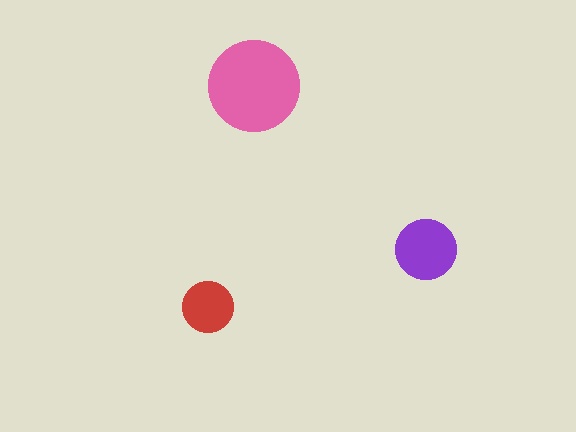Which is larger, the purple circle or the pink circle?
The pink one.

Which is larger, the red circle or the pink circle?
The pink one.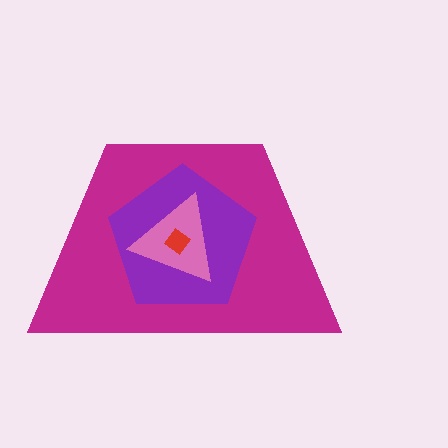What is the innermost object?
The red diamond.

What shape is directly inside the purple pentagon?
The pink triangle.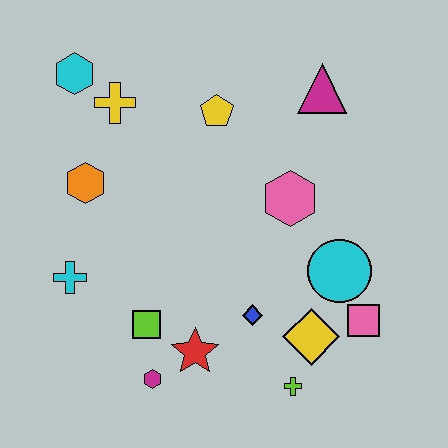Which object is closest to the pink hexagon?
The cyan circle is closest to the pink hexagon.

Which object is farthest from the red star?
The cyan hexagon is farthest from the red star.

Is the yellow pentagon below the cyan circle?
No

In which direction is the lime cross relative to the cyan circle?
The lime cross is below the cyan circle.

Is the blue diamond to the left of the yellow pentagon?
No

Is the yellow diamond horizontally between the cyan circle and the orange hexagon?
Yes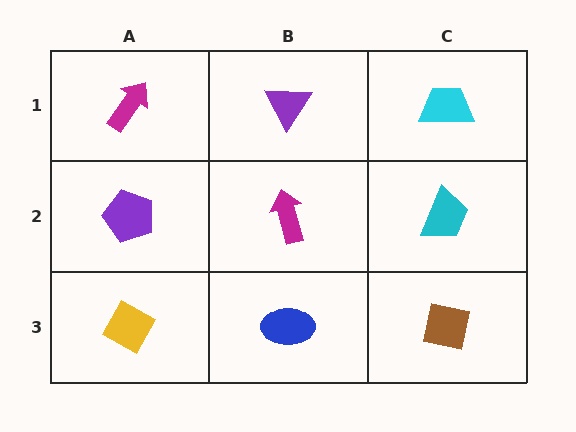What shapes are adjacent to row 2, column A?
A magenta arrow (row 1, column A), a yellow diamond (row 3, column A), a magenta arrow (row 2, column B).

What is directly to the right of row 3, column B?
A brown square.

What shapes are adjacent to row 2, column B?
A purple triangle (row 1, column B), a blue ellipse (row 3, column B), a purple pentagon (row 2, column A), a cyan trapezoid (row 2, column C).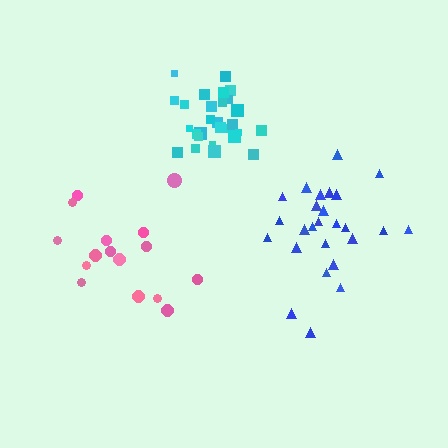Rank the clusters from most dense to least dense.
cyan, blue, pink.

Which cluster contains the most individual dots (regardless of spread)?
Cyan (30).